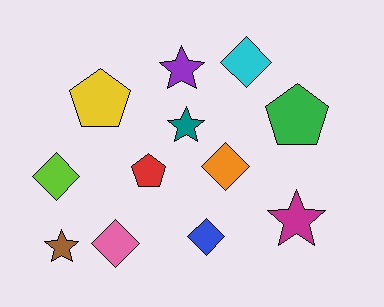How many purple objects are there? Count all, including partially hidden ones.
There is 1 purple object.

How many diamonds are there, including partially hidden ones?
There are 5 diamonds.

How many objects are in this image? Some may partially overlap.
There are 12 objects.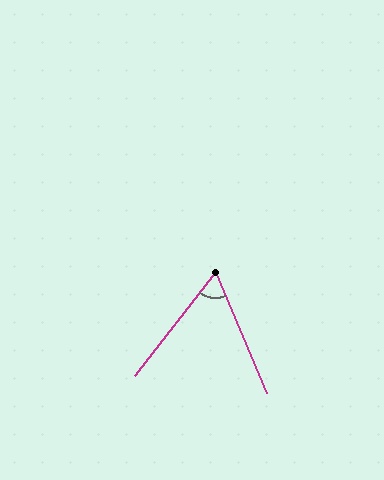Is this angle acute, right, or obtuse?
It is acute.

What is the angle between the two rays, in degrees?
Approximately 61 degrees.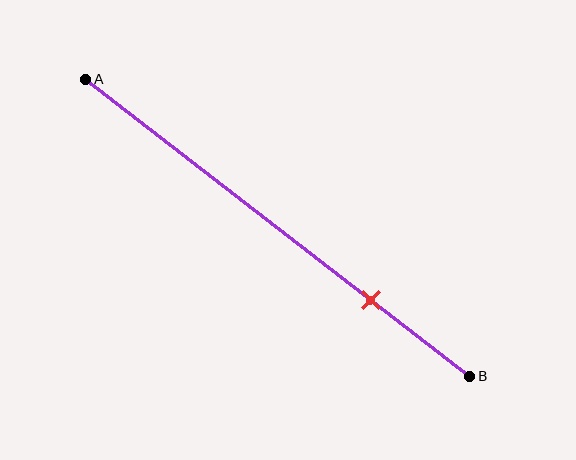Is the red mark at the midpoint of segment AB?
No, the mark is at about 75% from A, not at the 50% midpoint.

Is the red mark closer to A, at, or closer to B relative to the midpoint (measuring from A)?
The red mark is closer to point B than the midpoint of segment AB.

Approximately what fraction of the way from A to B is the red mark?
The red mark is approximately 75% of the way from A to B.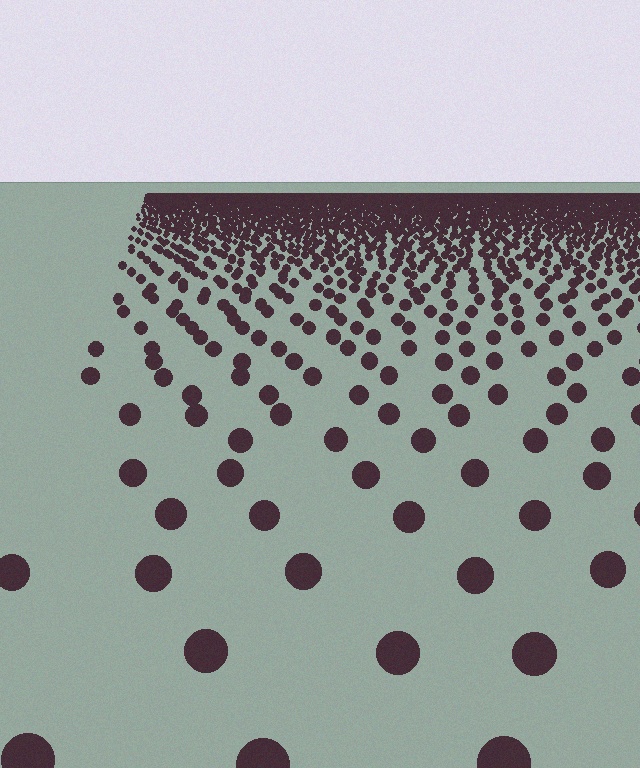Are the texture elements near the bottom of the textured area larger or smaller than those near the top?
Larger. Near the bottom, elements are closer to the viewer and appear at a bigger on-screen size.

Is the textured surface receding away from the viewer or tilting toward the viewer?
The surface is receding away from the viewer. Texture elements get smaller and denser toward the top.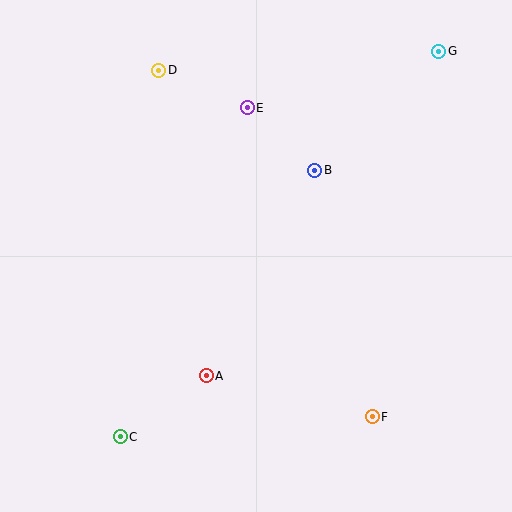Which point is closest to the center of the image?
Point B at (315, 170) is closest to the center.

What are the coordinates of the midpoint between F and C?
The midpoint between F and C is at (246, 427).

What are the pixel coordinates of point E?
Point E is at (247, 108).